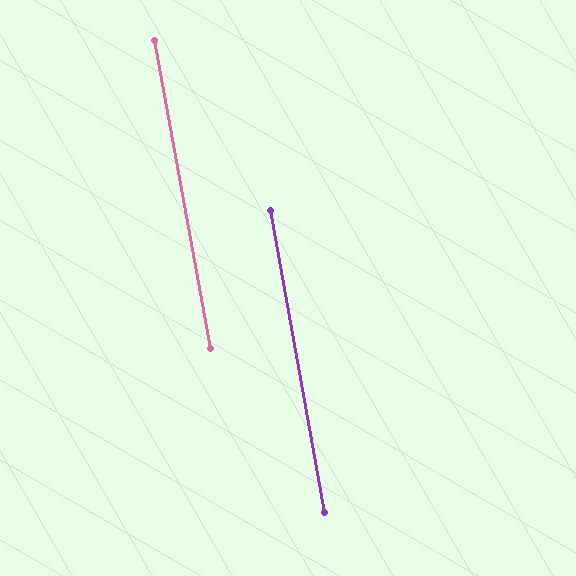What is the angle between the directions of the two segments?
Approximately 0 degrees.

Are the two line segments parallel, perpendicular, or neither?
Parallel — their directions differ by only 0.1°.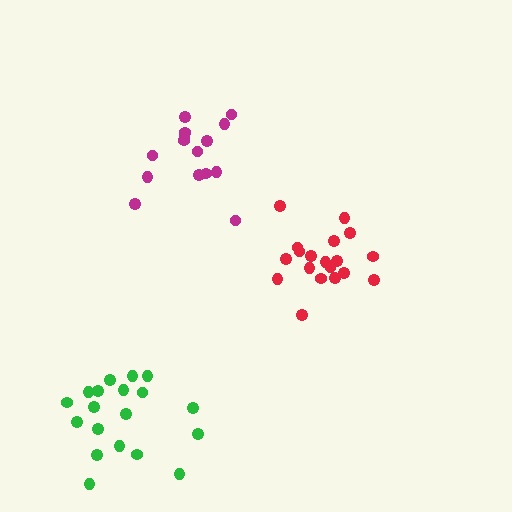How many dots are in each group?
Group 1: 19 dots, Group 2: 15 dots, Group 3: 19 dots (53 total).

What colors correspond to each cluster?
The clusters are colored: red, magenta, green.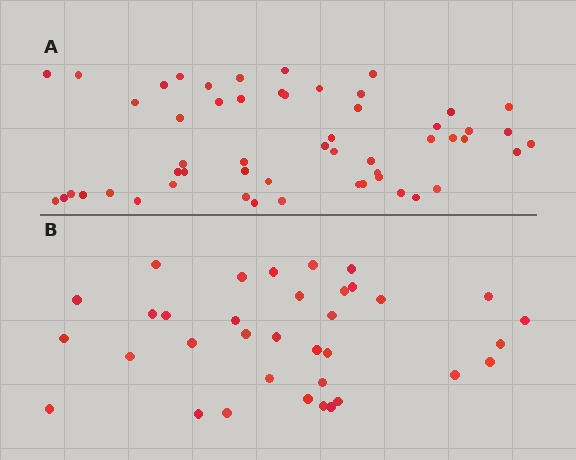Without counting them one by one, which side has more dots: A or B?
Region A (the top region) has more dots.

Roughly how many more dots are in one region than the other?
Region A has approximately 20 more dots than region B.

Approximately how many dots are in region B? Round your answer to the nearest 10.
About 40 dots. (The exact count is 35, which rounds to 40.)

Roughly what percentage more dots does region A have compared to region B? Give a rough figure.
About 55% more.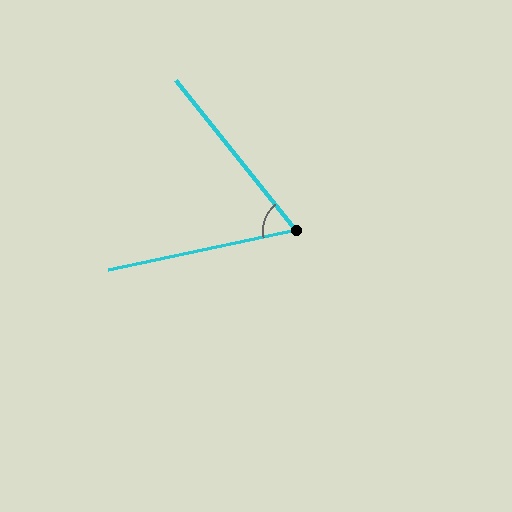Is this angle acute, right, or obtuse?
It is acute.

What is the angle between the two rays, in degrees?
Approximately 63 degrees.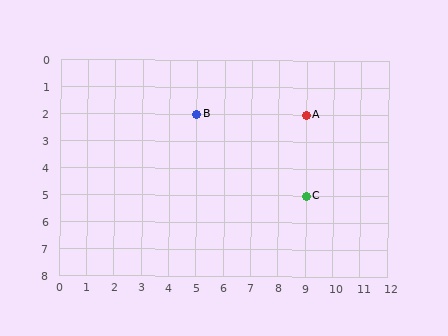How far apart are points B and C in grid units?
Points B and C are 4 columns and 3 rows apart (about 5.0 grid units diagonally).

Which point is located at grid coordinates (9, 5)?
Point C is at (9, 5).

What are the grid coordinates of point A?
Point A is at grid coordinates (9, 2).